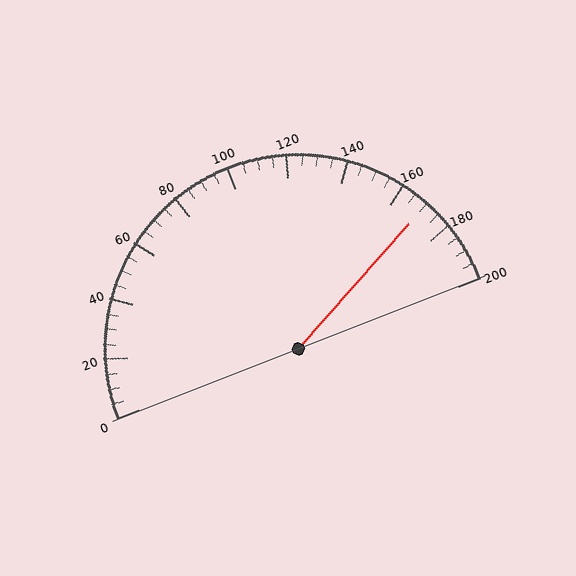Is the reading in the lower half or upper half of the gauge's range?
The reading is in the upper half of the range (0 to 200).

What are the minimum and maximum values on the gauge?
The gauge ranges from 0 to 200.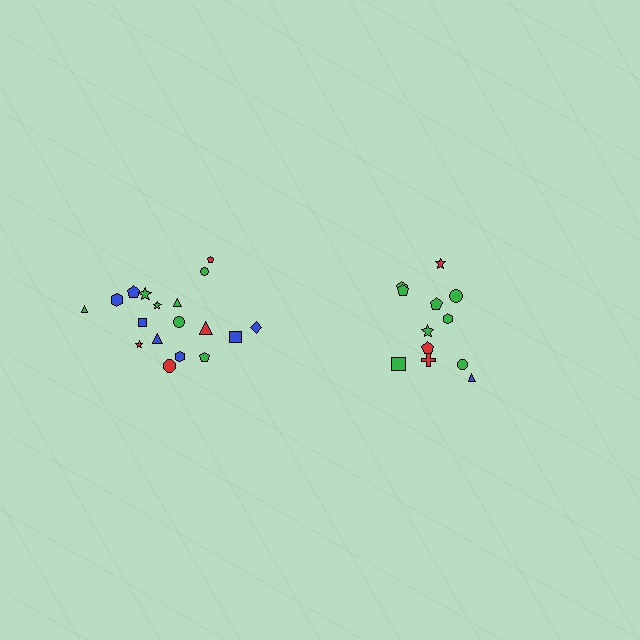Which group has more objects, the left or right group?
The left group.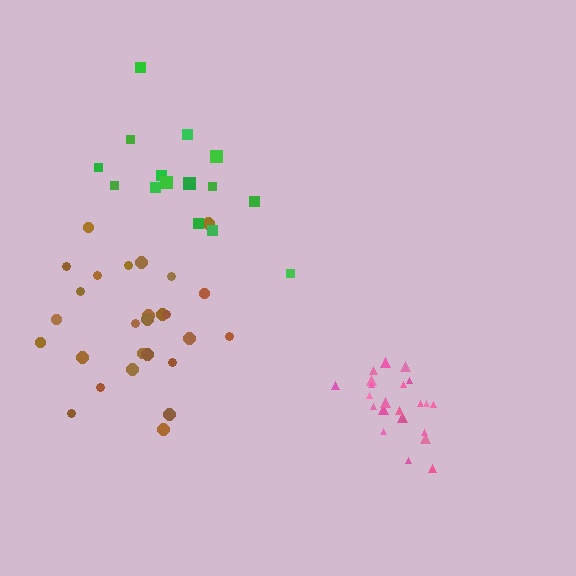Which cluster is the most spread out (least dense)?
Green.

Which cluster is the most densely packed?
Pink.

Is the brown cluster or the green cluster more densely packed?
Brown.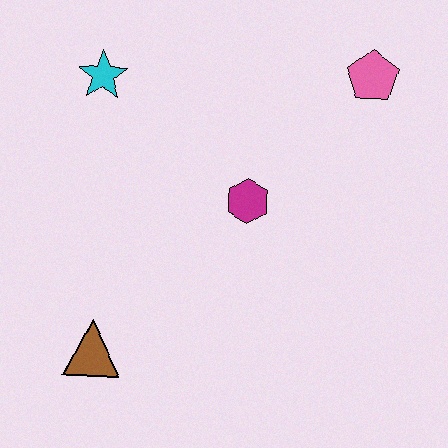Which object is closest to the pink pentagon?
The magenta hexagon is closest to the pink pentagon.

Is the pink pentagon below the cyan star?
No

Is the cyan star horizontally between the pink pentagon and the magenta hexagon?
No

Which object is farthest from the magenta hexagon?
The brown triangle is farthest from the magenta hexagon.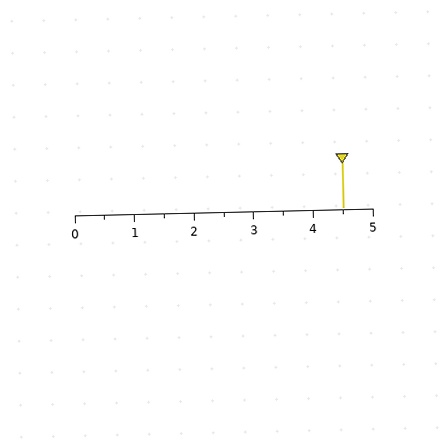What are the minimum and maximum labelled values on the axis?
The axis runs from 0 to 5.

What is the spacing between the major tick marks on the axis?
The major ticks are spaced 1 apart.